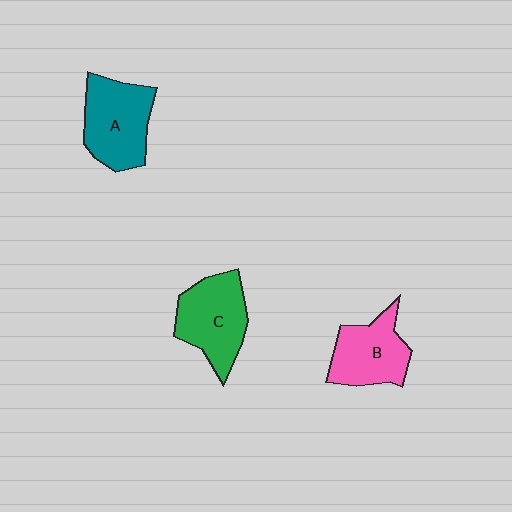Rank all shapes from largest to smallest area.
From largest to smallest: A (teal), C (green), B (pink).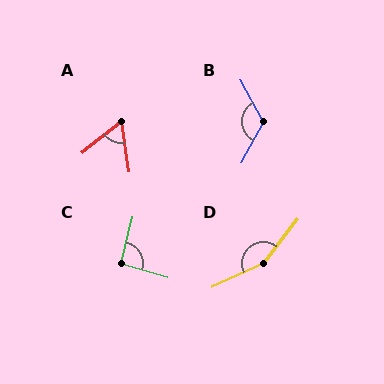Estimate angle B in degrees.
Approximately 123 degrees.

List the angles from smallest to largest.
A (60°), C (92°), B (123°), D (152°).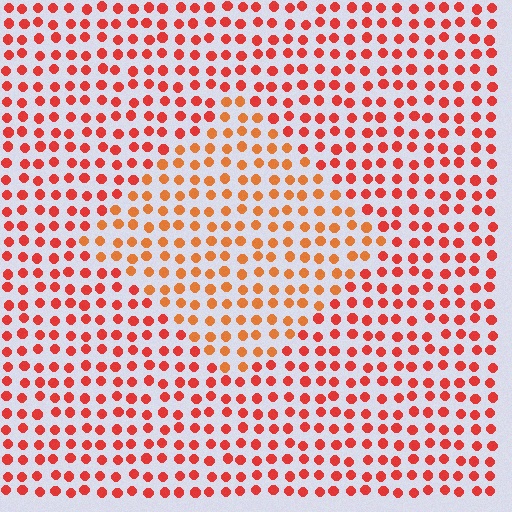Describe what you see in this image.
The image is filled with small red elements in a uniform arrangement. A diamond-shaped region is visible where the elements are tinted to a slightly different hue, forming a subtle color boundary.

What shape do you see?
I see a diamond.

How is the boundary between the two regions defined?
The boundary is defined purely by a slight shift in hue (about 24 degrees). Spacing, size, and orientation are identical on both sides.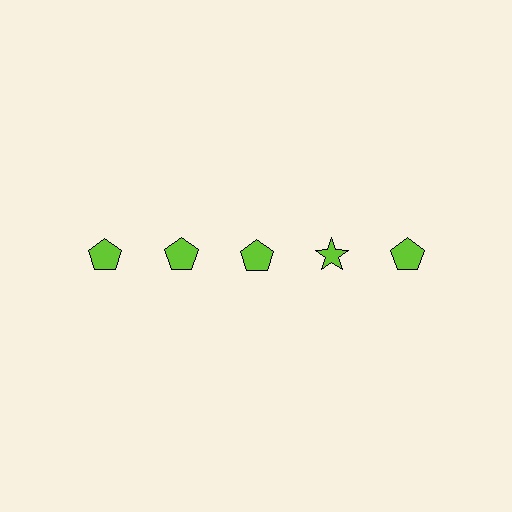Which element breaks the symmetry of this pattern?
The lime star in the top row, second from right column breaks the symmetry. All other shapes are lime pentagons.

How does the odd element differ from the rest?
It has a different shape: star instead of pentagon.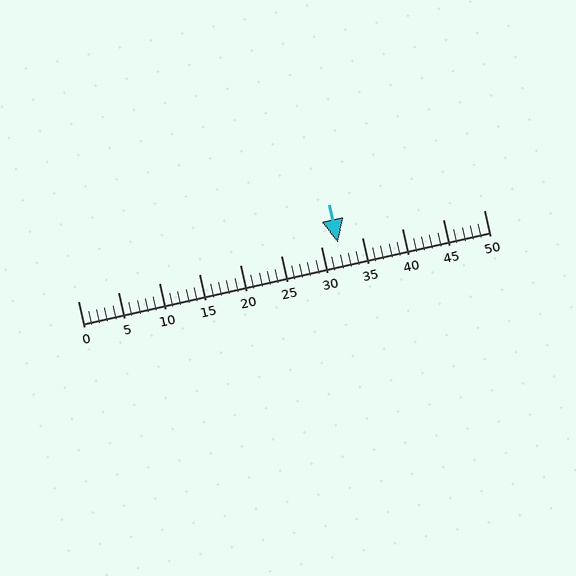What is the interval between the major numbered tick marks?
The major tick marks are spaced 5 units apart.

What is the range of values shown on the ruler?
The ruler shows values from 0 to 50.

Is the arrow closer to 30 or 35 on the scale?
The arrow is closer to 30.